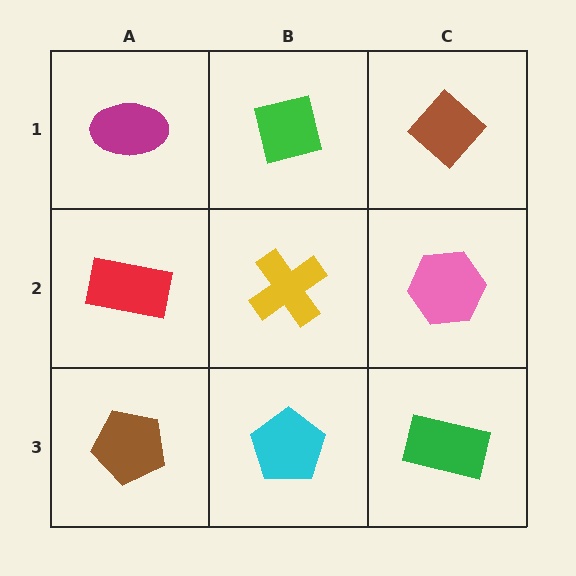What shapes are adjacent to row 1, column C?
A pink hexagon (row 2, column C), a green square (row 1, column B).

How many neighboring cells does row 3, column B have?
3.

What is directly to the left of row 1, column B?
A magenta ellipse.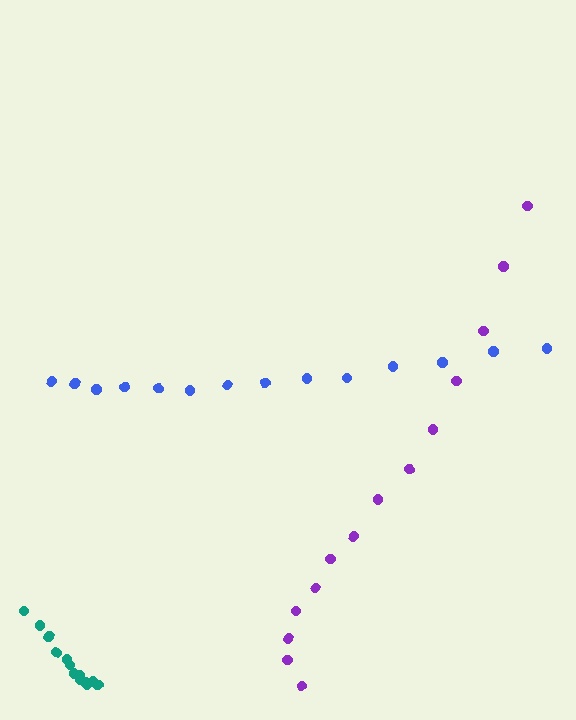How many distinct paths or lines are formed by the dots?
There are 3 distinct paths.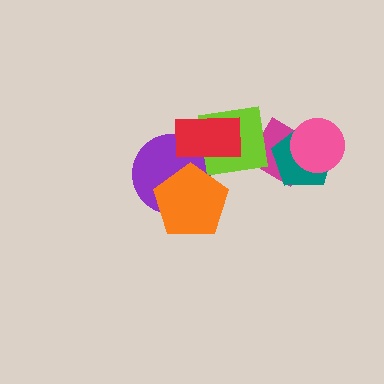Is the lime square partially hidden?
Yes, it is partially covered by another shape.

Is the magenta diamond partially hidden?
Yes, it is partially covered by another shape.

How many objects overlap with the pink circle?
2 objects overlap with the pink circle.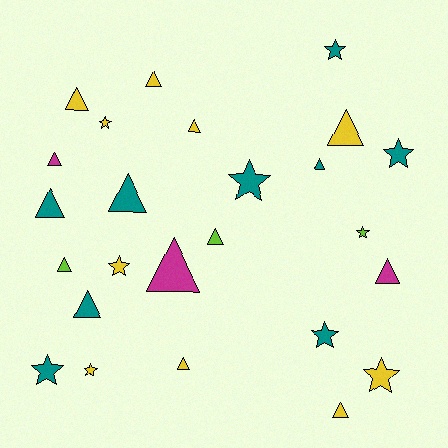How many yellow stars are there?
There are 4 yellow stars.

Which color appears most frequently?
Yellow, with 10 objects.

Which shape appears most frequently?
Triangle, with 15 objects.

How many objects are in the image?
There are 25 objects.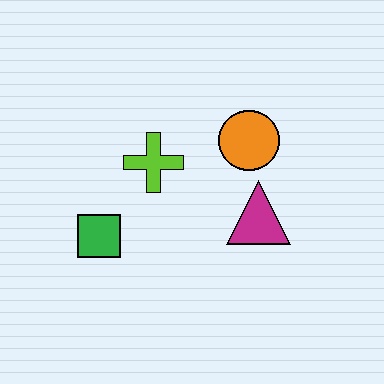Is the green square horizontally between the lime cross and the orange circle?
No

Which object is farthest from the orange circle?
The green square is farthest from the orange circle.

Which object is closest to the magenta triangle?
The orange circle is closest to the magenta triangle.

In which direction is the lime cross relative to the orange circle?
The lime cross is to the left of the orange circle.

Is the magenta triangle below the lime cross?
Yes